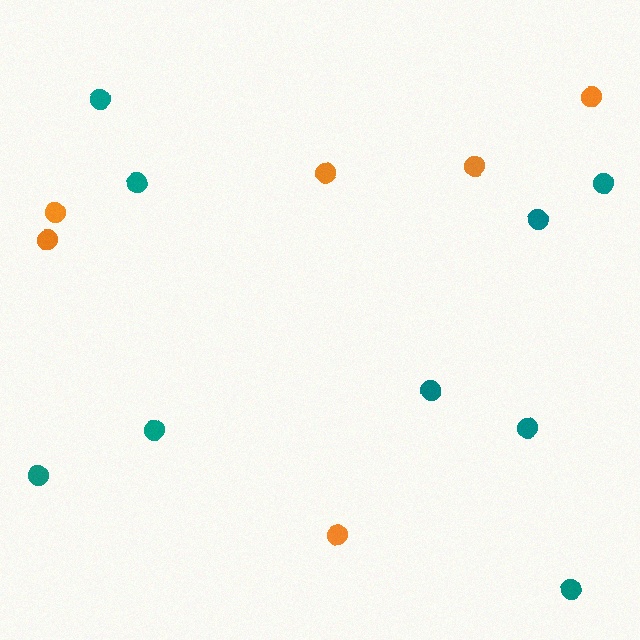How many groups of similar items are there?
There are 2 groups: one group of teal circles (9) and one group of orange circles (6).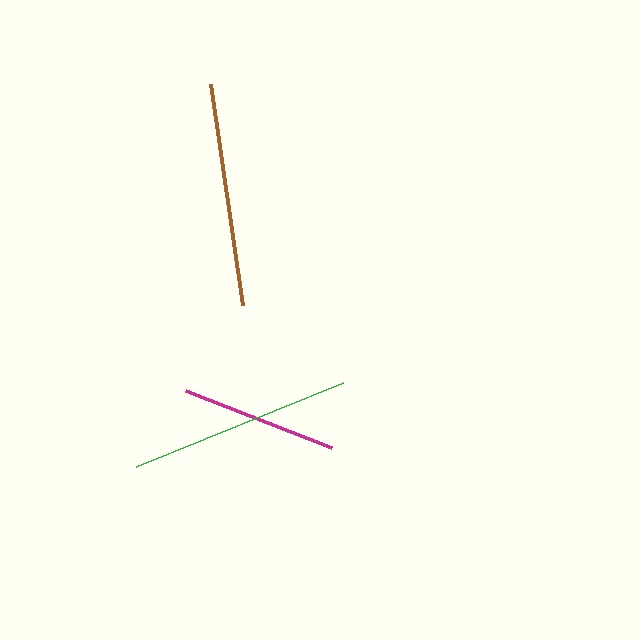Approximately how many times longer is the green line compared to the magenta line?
The green line is approximately 1.4 times the length of the magenta line.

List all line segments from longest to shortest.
From longest to shortest: green, brown, magenta.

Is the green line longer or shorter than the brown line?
The green line is longer than the brown line.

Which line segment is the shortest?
The magenta line is the shortest at approximately 157 pixels.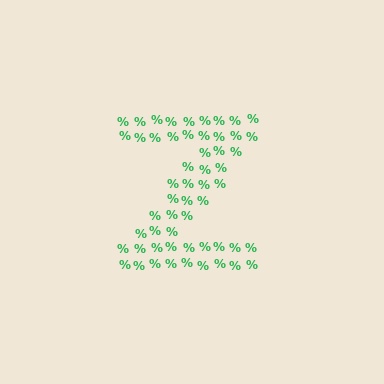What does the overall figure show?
The overall figure shows the letter Z.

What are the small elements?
The small elements are percent signs.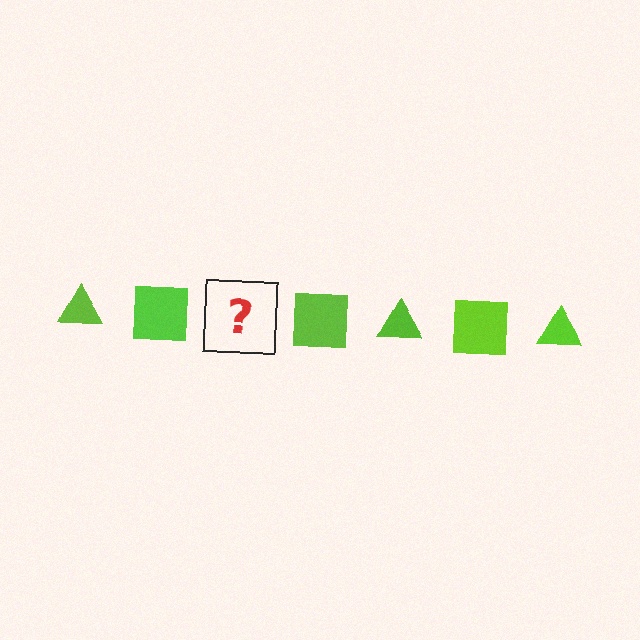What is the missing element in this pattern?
The missing element is a lime triangle.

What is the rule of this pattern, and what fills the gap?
The rule is that the pattern cycles through triangle, square shapes in lime. The gap should be filled with a lime triangle.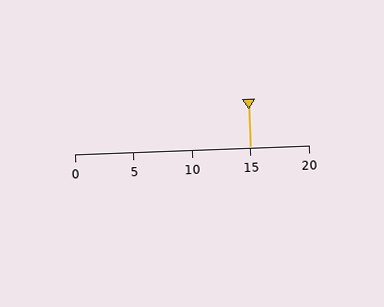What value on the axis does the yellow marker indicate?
The marker indicates approximately 15.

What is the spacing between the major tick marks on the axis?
The major ticks are spaced 5 apart.